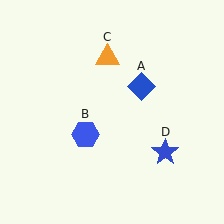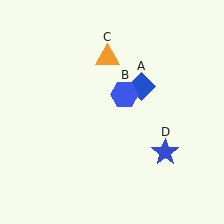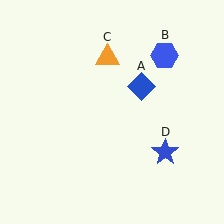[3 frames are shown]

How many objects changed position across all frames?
1 object changed position: blue hexagon (object B).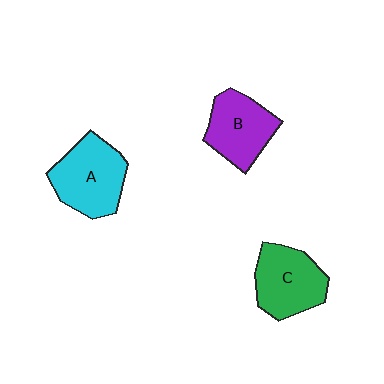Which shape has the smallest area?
Shape B (purple).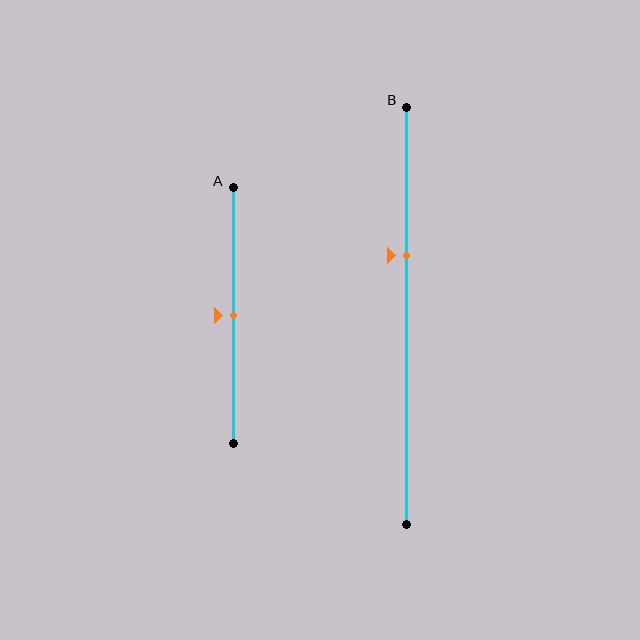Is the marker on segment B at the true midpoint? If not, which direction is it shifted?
No, the marker on segment B is shifted upward by about 14% of the segment length.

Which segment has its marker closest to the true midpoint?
Segment A has its marker closest to the true midpoint.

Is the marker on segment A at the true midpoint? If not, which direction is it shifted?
Yes, the marker on segment A is at the true midpoint.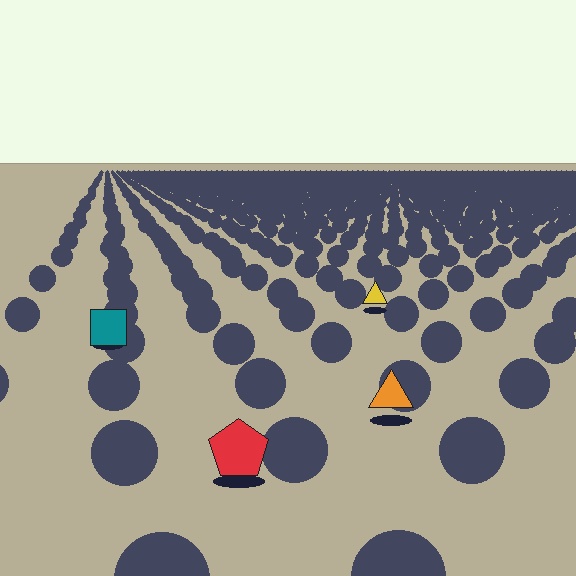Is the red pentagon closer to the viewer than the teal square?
Yes. The red pentagon is closer — you can tell from the texture gradient: the ground texture is coarser near it.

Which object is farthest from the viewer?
The yellow triangle is farthest from the viewer. It appears smaller and the ground texture around it is denser.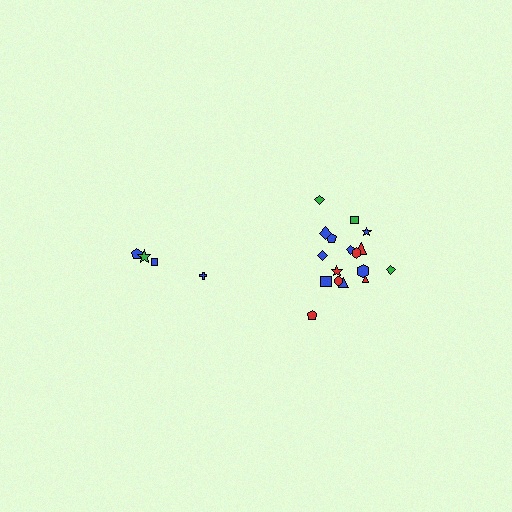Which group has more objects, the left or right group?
The right group.